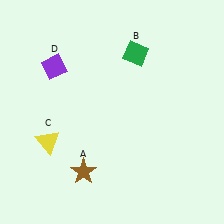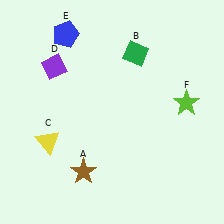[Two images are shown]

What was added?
A blue pentagon (E), a lime star (F) were added in Image 2.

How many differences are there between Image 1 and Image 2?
There are 2 differences between the two images.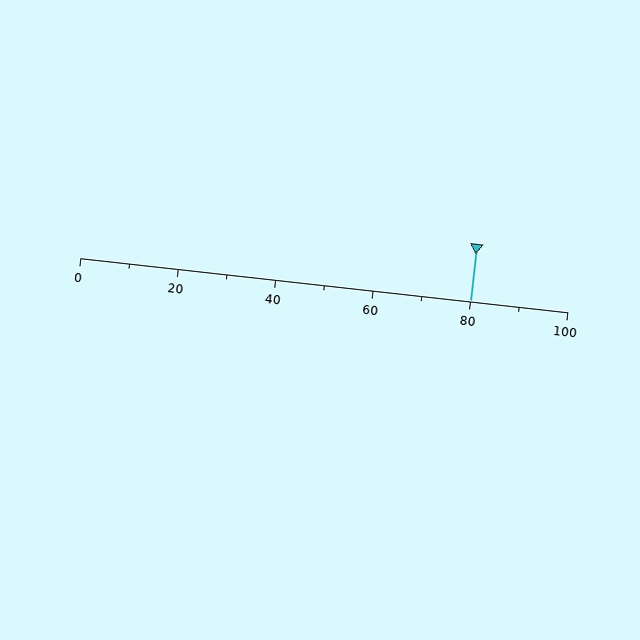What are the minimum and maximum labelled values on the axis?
The axis runs from 0 to 100.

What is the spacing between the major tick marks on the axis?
The major ticks are spaced 20 apart.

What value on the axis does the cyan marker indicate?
The marker indicates approximately 80.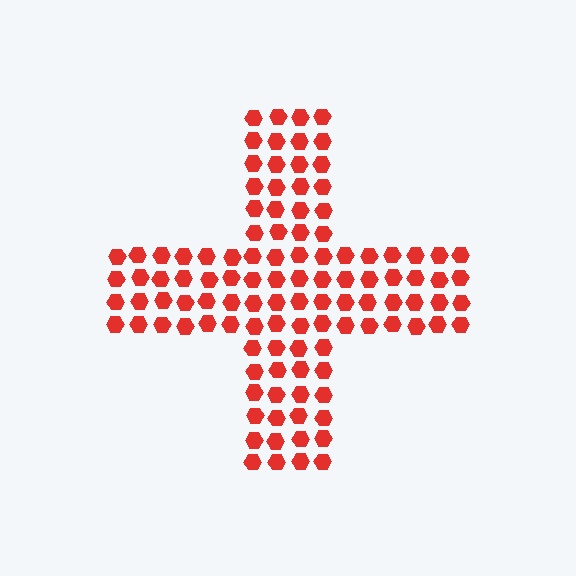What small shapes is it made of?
It is made of small hexagons.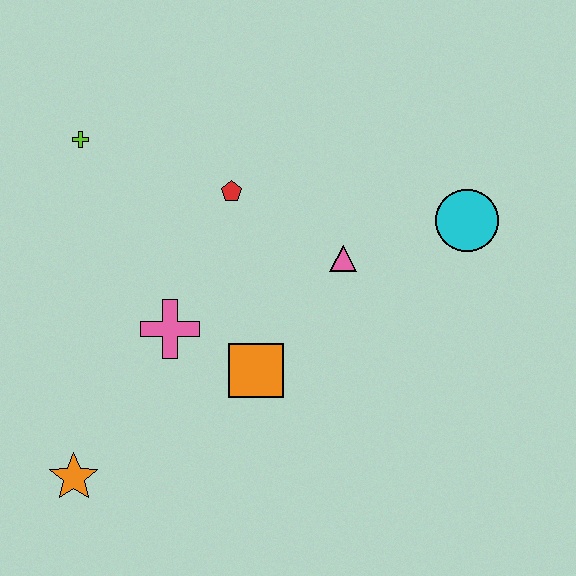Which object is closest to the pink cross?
The orange square is closest to the pink cross.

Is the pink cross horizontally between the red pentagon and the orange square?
No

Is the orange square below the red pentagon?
Yes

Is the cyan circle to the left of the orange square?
No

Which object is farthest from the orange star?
The cyan circle is farthest from the orange star.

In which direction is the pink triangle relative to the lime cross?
The pink triangle is to the right of the lime cross.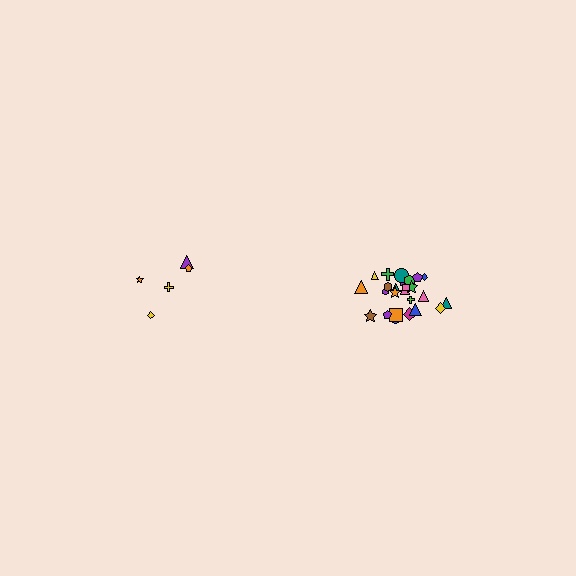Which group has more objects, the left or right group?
The right group.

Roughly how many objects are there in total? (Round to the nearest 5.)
Roughly 30 objects in total.